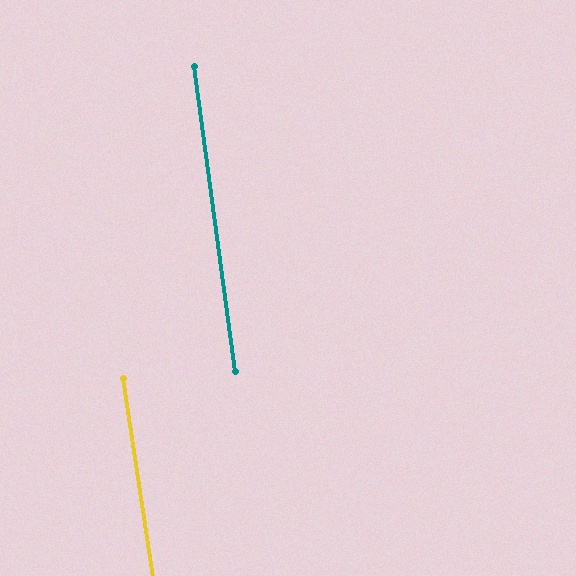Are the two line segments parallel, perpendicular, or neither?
Parallel — their directions differ by only 0.9°.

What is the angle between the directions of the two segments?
Approximately 1 degree.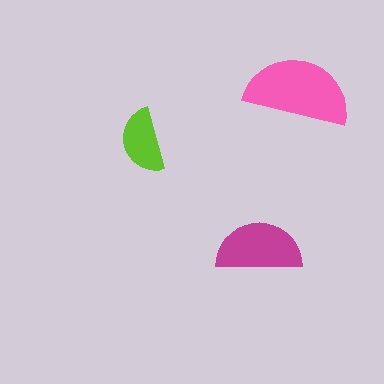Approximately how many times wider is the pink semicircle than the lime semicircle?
About 1.5 times wider.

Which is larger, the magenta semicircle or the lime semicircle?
The magenta one.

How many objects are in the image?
There are 3 objects in the image.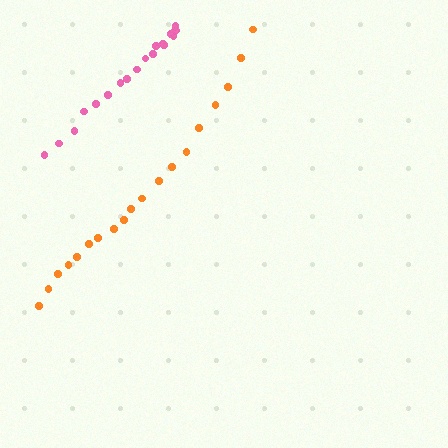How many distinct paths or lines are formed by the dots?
There are 2 distinct paths.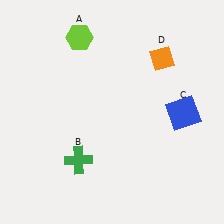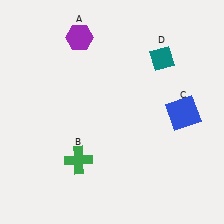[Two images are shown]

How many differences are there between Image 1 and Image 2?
There are 2 differences between the two images.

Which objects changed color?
A changed from lime to purple. D changed from orange to teal.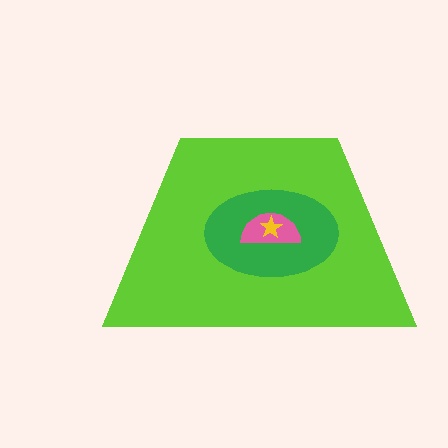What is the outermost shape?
The lime trapezoid.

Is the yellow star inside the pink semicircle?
Yes.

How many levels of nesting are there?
4.